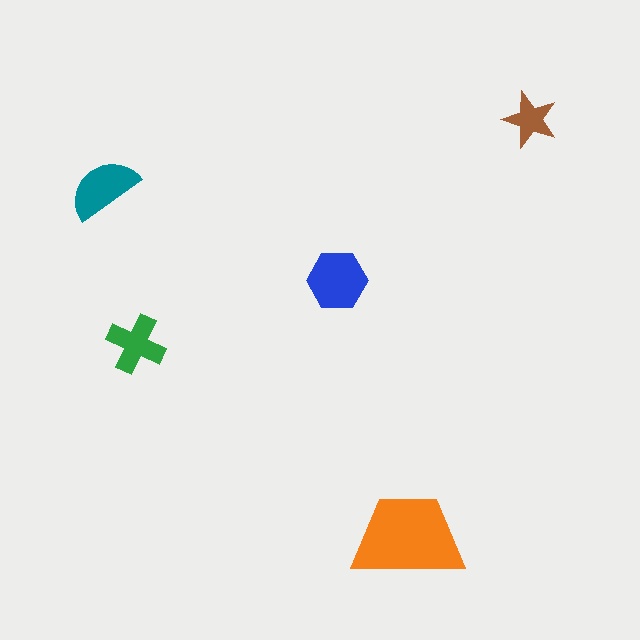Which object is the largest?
The orange trapezoid.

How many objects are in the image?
There are 5 objects in the image.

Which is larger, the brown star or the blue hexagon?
The blue hexagon.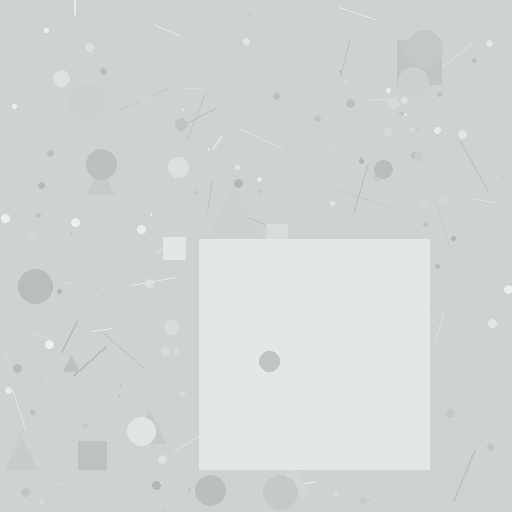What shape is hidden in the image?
A square is hidden in the image.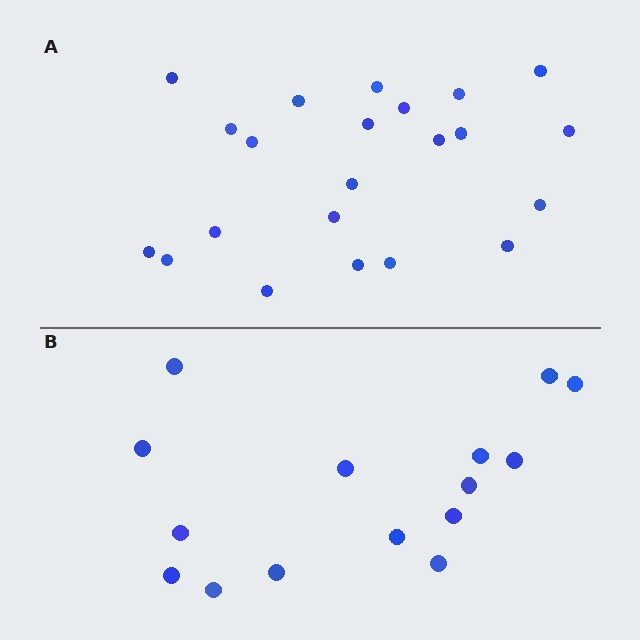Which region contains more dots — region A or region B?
Region A (the top region) has more dots.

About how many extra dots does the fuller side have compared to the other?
Region A has roughly 8 or so more dots than region B.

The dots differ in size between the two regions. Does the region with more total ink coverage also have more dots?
No. Region B has more total ink coverage because its dots are larger, but region A actually contains more individual dots. Total area can be misleading — the number of items is what matters here.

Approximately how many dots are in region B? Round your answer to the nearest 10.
About 20 dots. (The exact count is 15, which rounds to 20.)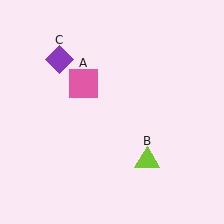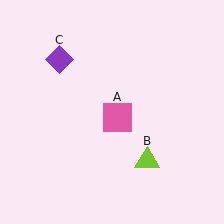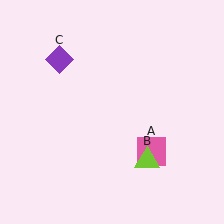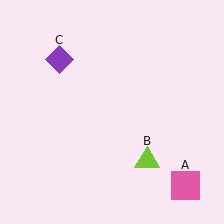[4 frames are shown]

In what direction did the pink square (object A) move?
The pink square (object A) moved down and to the right.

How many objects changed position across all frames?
1 object changed position: pink square (object A).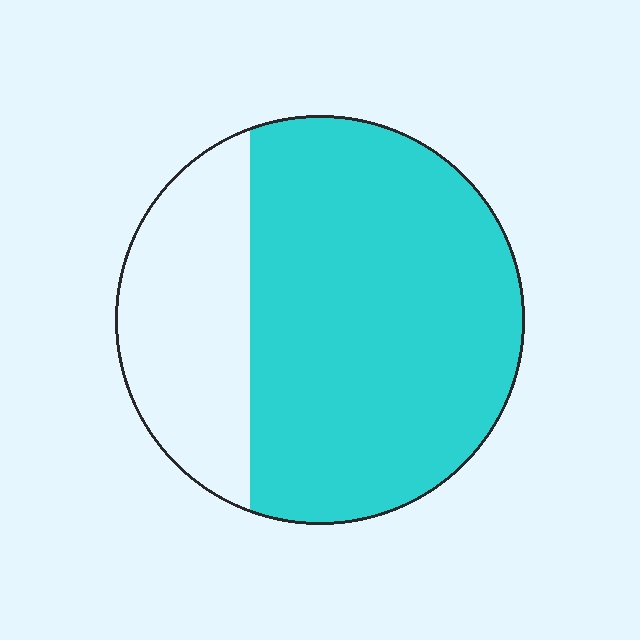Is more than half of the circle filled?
Yes.